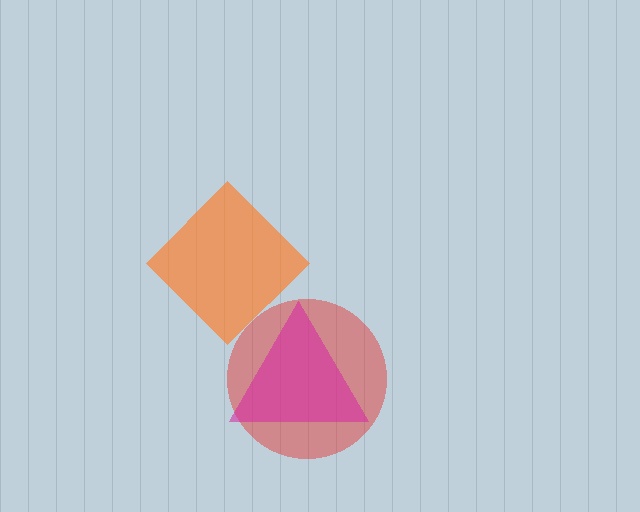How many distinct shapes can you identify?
There are 3 distinct shapes: an orange diamond, a red circle, a magenta triangle.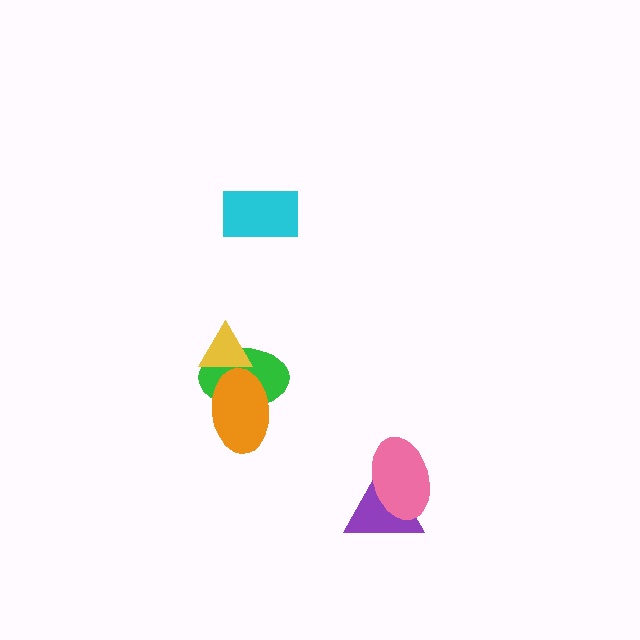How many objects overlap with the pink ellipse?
1 object overlaps with the pink ellipse.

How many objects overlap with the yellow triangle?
2 objects overlap with the yellow triangle.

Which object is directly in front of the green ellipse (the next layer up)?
The yellow triangle is directly in front of the green ellipse.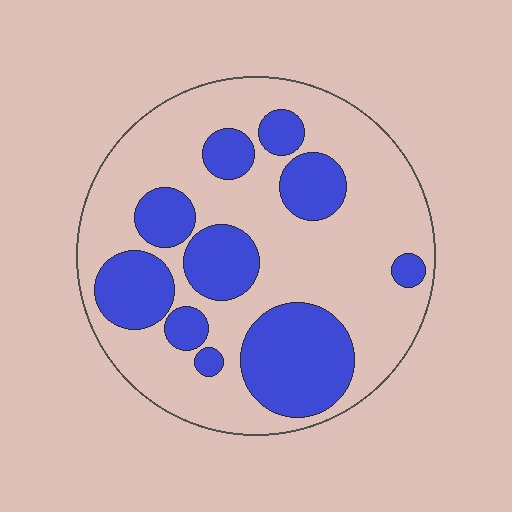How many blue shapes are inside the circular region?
10.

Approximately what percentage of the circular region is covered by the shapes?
Approximately 35%.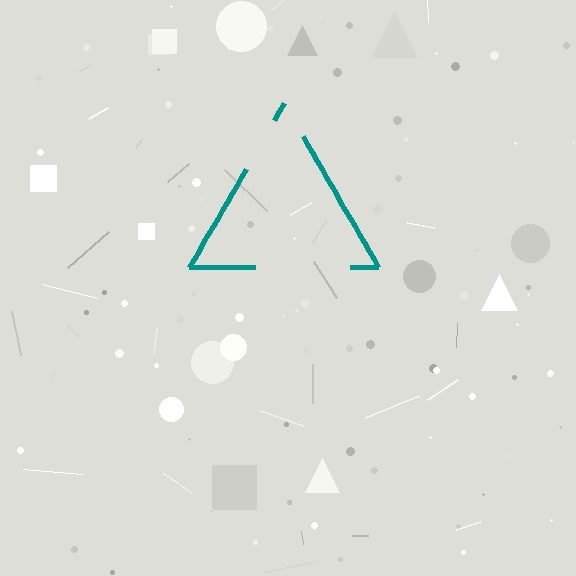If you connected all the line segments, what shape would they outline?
They would outline a triangle.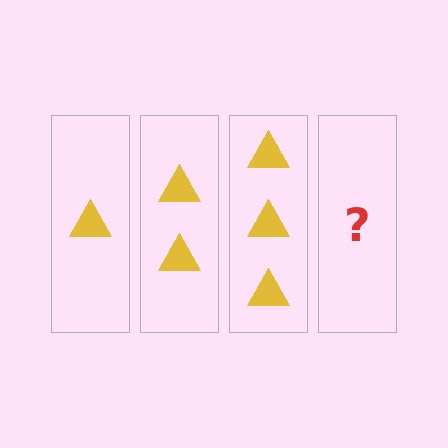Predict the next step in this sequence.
The next step is 4 triangles.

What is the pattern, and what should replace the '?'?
The pattern is that each step adds one more triangle. The '?' should be 4 triangles.